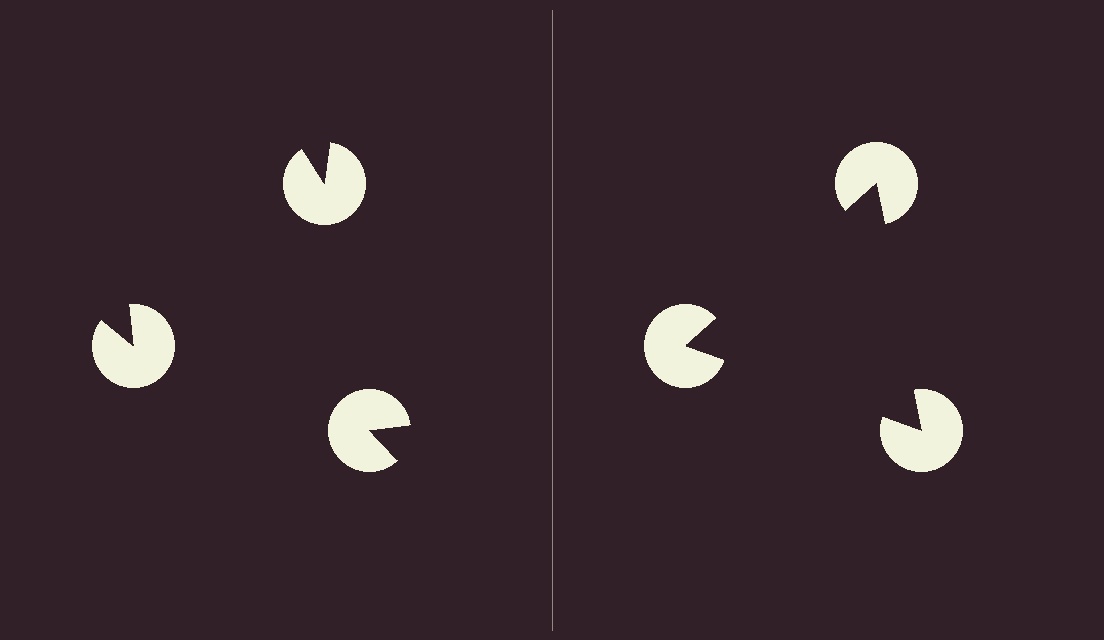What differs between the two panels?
The pac-man discs are positioned identically on both sides; only the wedge orientations differ. On the right they align to a triangle; on the left they are misaligned.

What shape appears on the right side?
An illusory triangle.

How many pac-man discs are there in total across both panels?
6 — 3 on each side.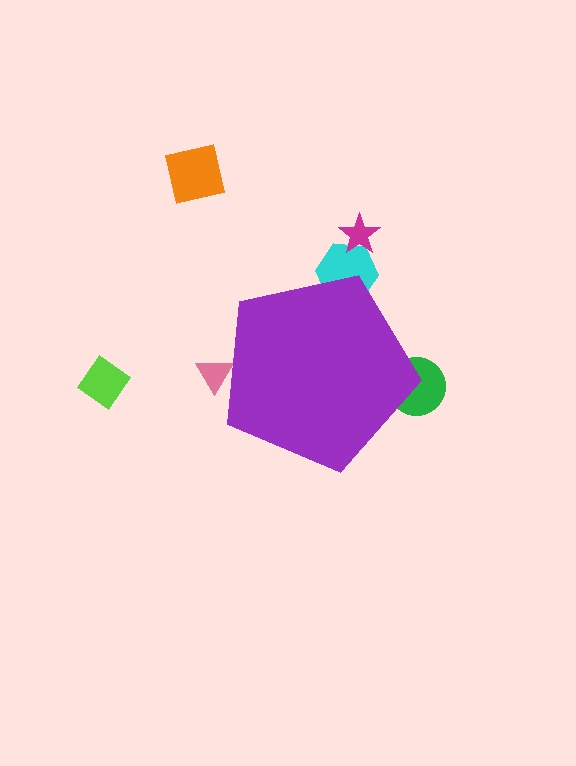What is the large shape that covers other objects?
A purple pentagon.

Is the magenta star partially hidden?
No, the magenta star is fully visible.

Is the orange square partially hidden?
No, the orange square is fully visible.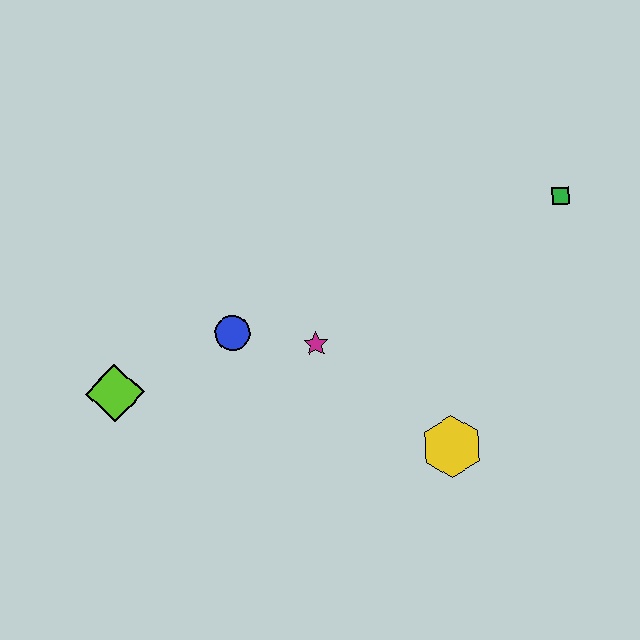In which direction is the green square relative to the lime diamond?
The green square is to the right of the lime diamond.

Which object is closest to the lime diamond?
The blue circle is closest to the lime diamond.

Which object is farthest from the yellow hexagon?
The lime diamond is farthest from the yellow hexagon.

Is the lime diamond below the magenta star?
Yes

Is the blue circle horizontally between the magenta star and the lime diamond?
Yes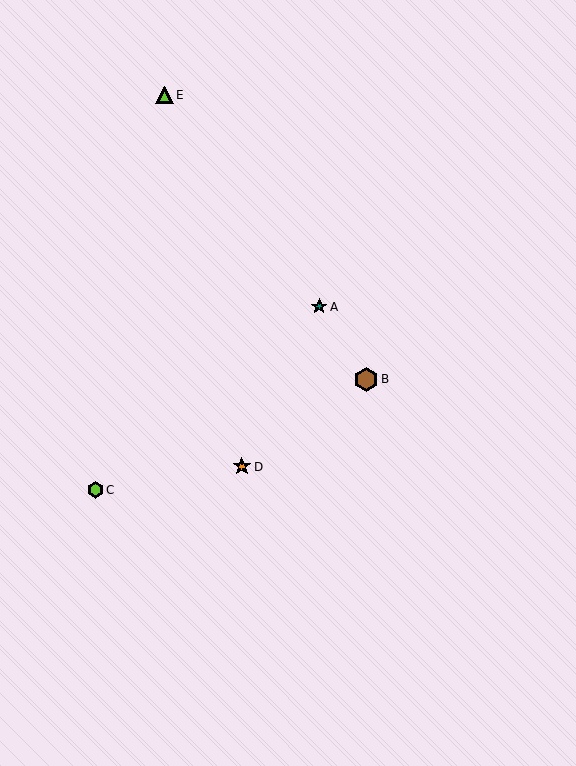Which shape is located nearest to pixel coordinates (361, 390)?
The brown hexagon (labeled B) at (366, 379) is nearest to that location.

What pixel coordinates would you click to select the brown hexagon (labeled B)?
Click at (366, 379) to select the brown hexagon B.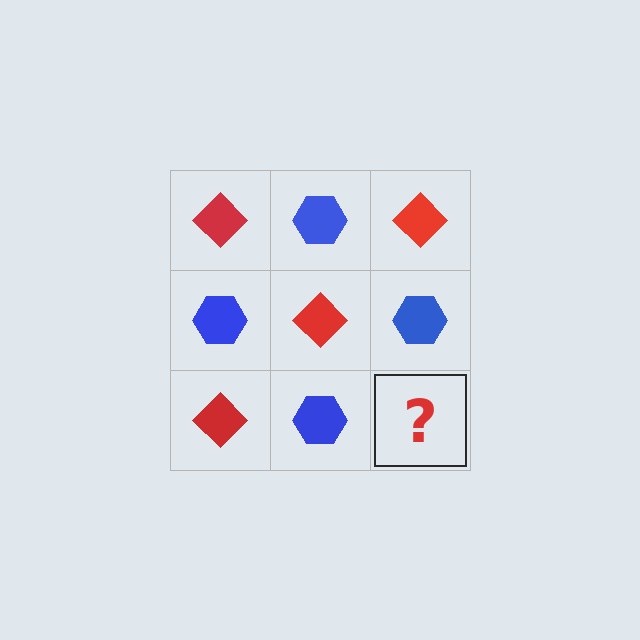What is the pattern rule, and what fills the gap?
The rule is that it alternates red diamond and blue hexagon in a checkerboard pattern. The gap should be filled with a red diamond.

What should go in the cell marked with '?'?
The missing cell should contain a red diamond.